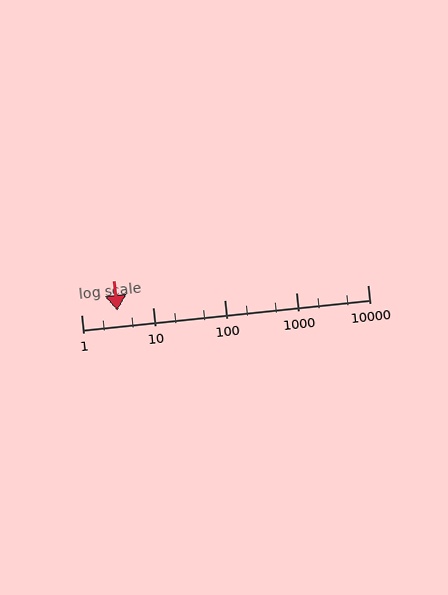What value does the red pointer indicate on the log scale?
The pointer indicates approximately 3.2.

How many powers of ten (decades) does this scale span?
The scale spans 4 decades, from 1 to 10000.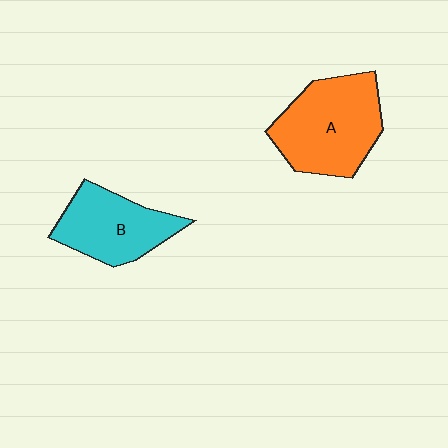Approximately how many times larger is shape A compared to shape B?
Approximately 1.3 times.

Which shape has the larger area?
Shape A (orange).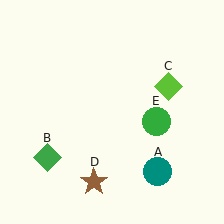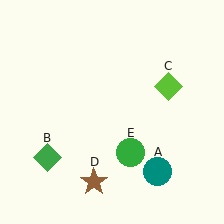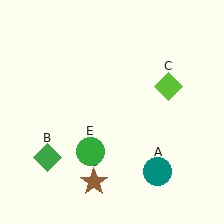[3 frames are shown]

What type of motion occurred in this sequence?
The green circle (object E) rotated clockwise around the center of the scene.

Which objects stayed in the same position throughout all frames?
Teal circle (object A) and green diamond (object B) and lime diamond (object C) and brown star (object D) remained stationary.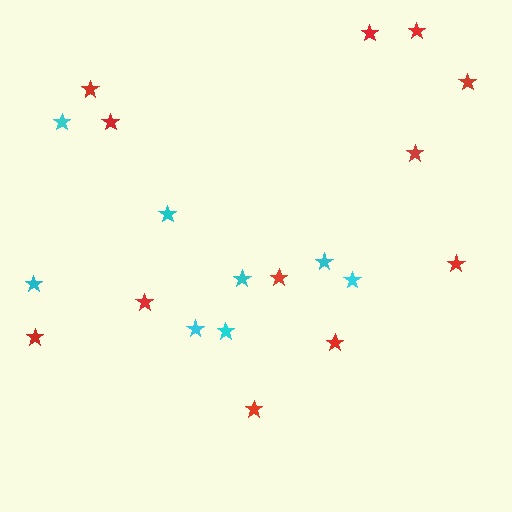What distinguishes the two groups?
There are 2 groups: one group of red stars (12) and one group of cyan stars (8).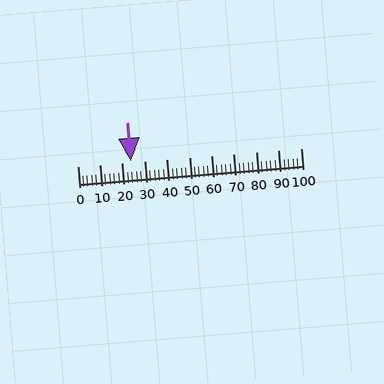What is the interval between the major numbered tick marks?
The major tick marks are spaced 10 units apart.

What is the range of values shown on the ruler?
The ruler shows values from 0 to 100.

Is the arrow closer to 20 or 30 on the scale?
The arrow is closer to 20.